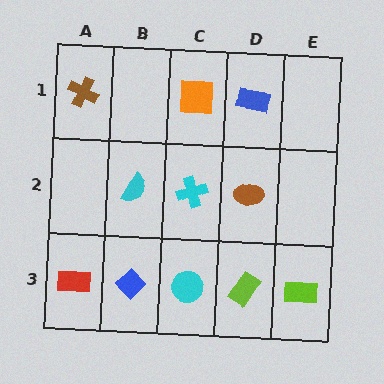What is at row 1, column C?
An orange square.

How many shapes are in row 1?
3 shapes.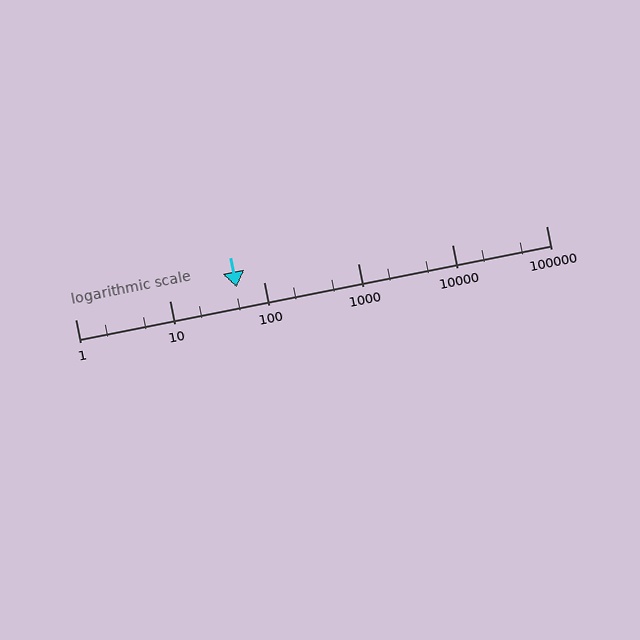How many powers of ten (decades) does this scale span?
The scale spans 5 decades, from 1 to 100000.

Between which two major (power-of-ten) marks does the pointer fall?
The pointer is between 10 and 100.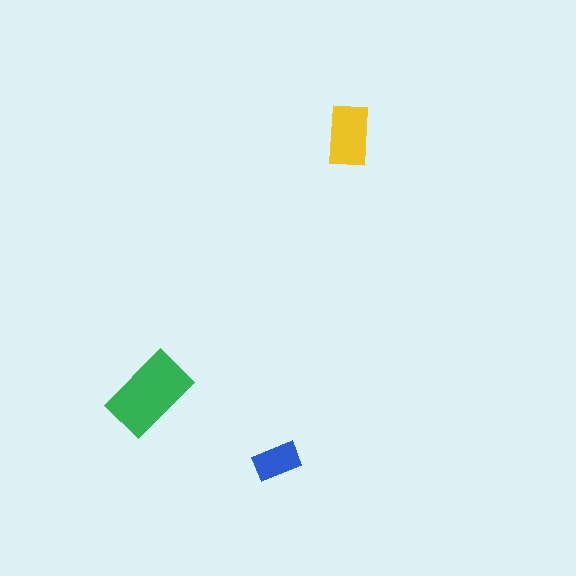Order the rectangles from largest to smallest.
the green one, the yellow one, the blue one.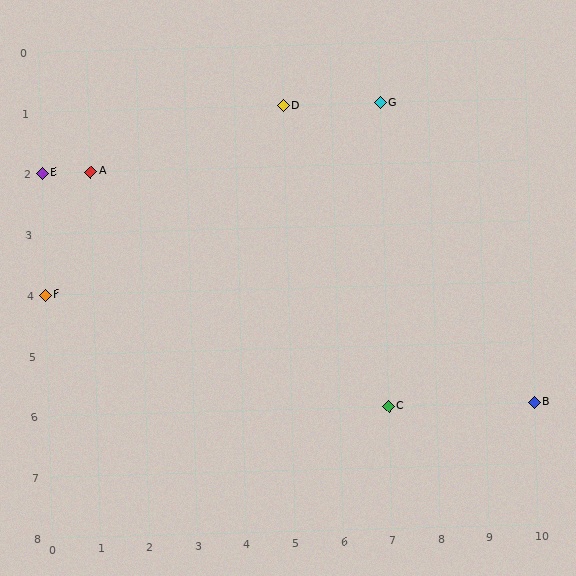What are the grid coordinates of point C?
Point C is at grid coordinates (7, 6).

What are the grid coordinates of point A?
Point A is at grid coordinates (1, 2).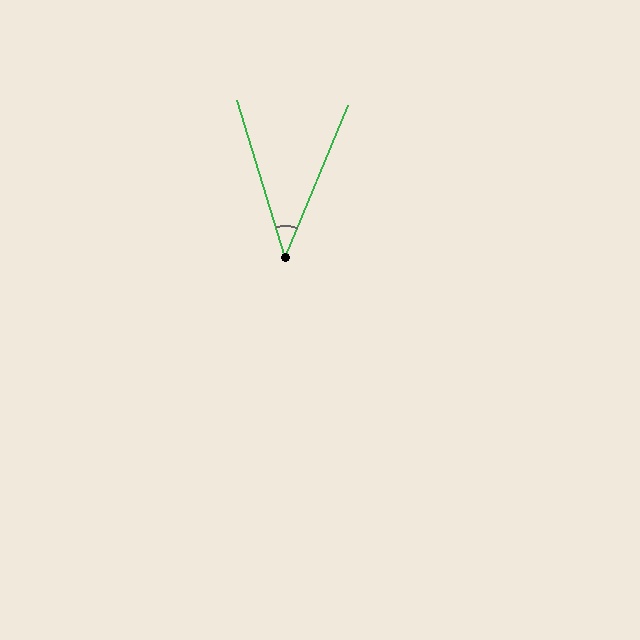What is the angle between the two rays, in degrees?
Approximately 40 degrees.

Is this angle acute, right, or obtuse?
It is acute.